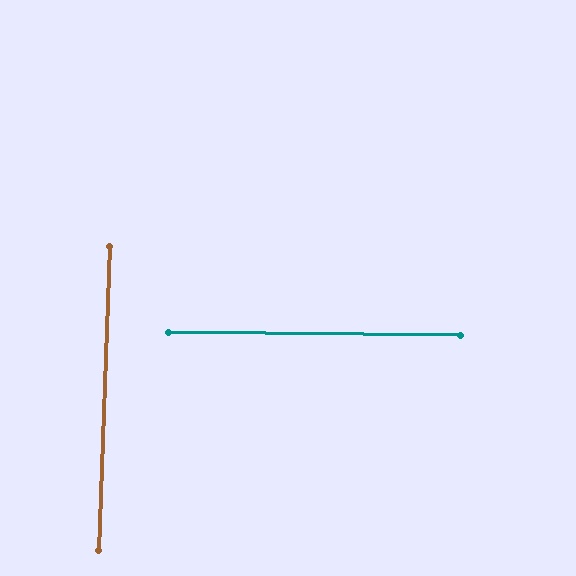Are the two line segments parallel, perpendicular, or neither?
Perpendicular — they meet at approximately 89°.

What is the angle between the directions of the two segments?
Approximately 89 degrees.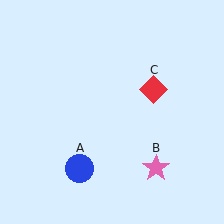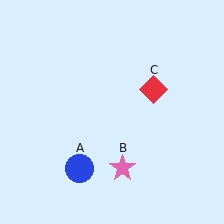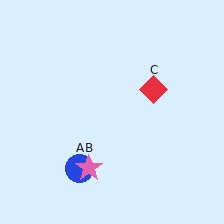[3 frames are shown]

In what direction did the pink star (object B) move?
The pink star (object B) moved left.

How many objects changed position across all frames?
1 object changed position: pink star (object B).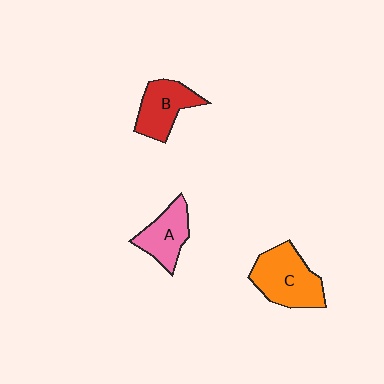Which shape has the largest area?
Shape C (orange).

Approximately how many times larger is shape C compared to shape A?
Approximately 1.4 times.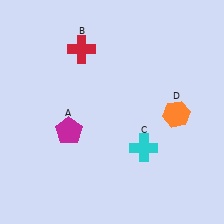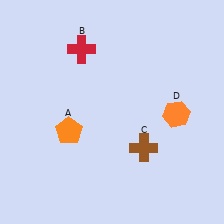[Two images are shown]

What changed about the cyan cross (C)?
In Image 1, C is cyan. In Image 2, it changed to brown.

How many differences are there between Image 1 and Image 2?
There are 2 differences between the two images.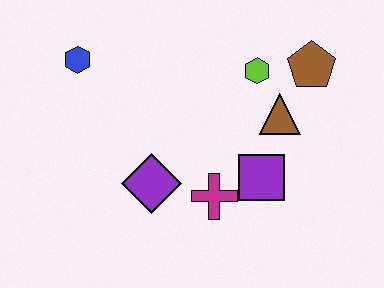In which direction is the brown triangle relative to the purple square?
The brown triangle is above the purple square.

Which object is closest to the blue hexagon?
The purple diamond is closest to the blue hexagon.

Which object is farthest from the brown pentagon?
The blue hexagon is farthest from the brown pentagon.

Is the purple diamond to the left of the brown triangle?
Yes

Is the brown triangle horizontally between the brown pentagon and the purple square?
Yes